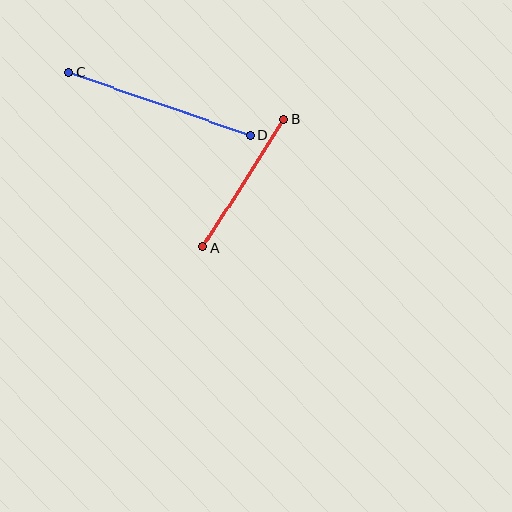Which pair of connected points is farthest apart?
Points C and D are farthest apart.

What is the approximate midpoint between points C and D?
The midpoint is at approximately (160, 104) pixels.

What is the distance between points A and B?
The distance is approximately 151 pixels.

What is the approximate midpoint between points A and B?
The midpoint is at approximately (243, 183) pixels.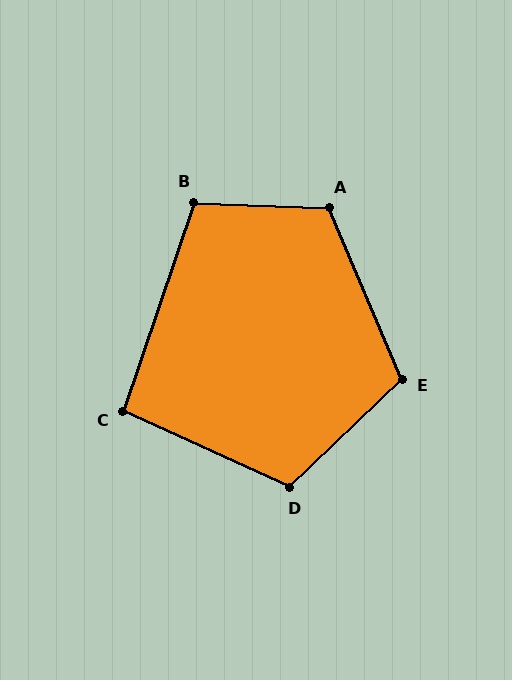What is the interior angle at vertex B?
Approximately 107 degrees (obtuse).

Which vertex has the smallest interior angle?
C, at approximately 96 degrees.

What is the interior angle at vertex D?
Approximately 112 degrees (obtuse).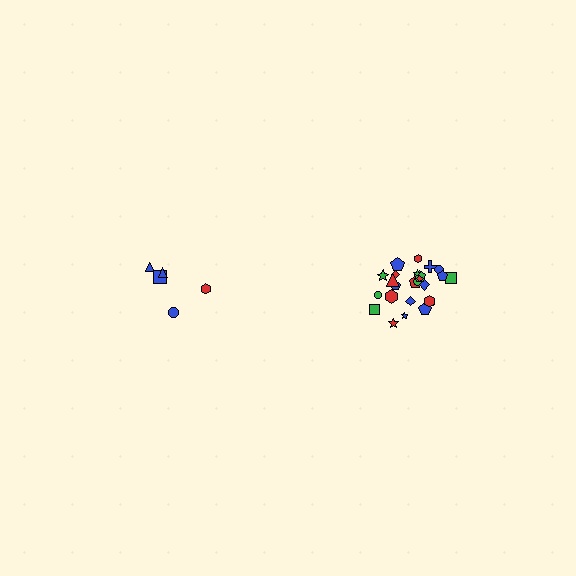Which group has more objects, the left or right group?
The right group.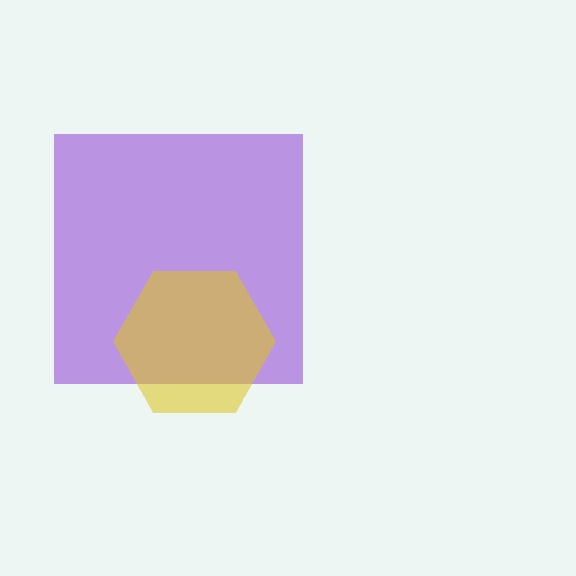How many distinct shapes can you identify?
There are 2 distinct shapes: a purple square, a yellow hexagon.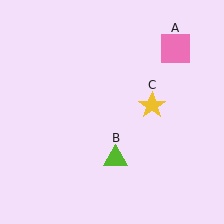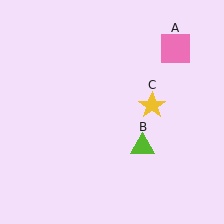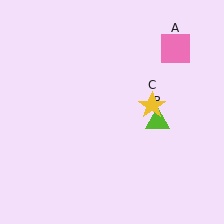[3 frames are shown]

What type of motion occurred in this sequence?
The lime triangle (object B) rotated counterclockwise around the center of the scene.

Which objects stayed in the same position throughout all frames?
Pink square (object A) and yellow star (object C) remained stationary.